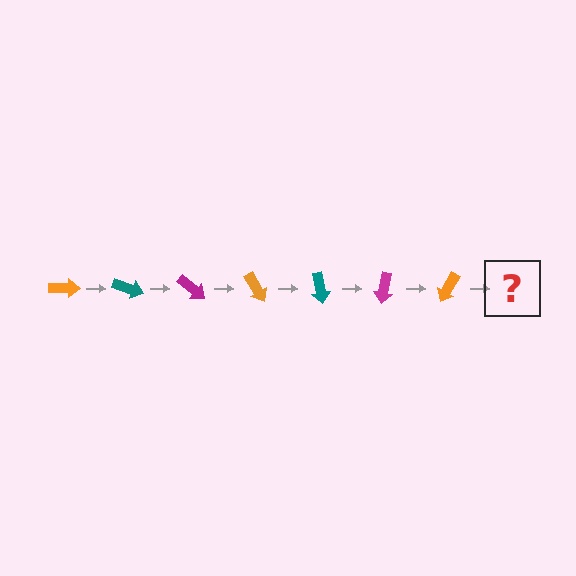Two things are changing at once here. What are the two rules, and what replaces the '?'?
The two rules are that it rotates 20 degrees each step and the color cycles through orange, teal, and magenta. The '?' should be a teal arrow, rotated 140 degrees from the start.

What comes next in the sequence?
The next element should be a teal arrow, rotated 140 degrees from the start.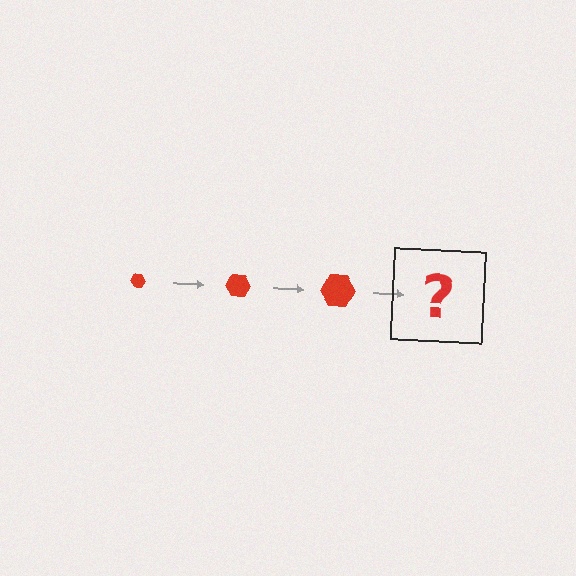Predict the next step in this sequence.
The next step is a red hexagon, larger than the previous one.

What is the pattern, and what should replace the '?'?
The pattern is that the hexagon gets progressively larger each step. The '?' should be a red hexagon, larger than the previous one.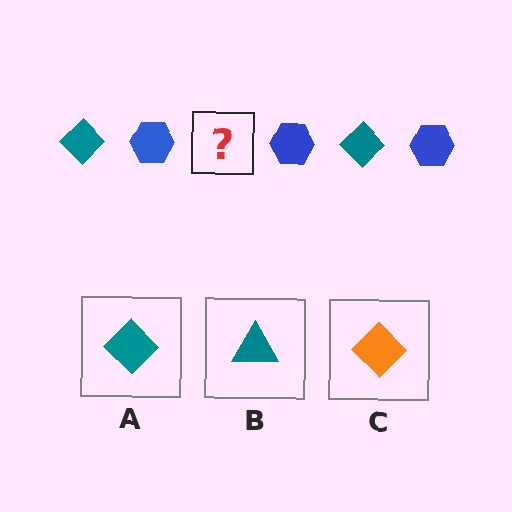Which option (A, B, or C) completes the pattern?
A.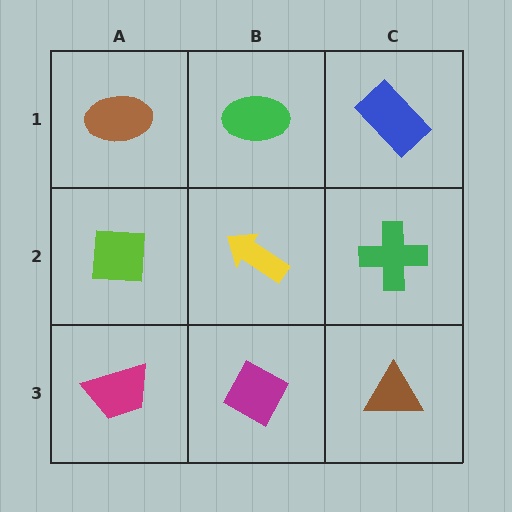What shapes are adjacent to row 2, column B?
A green ellipse (row 1, column B), a magenta diamond (row 3, column B), a lime square (row 2, column A), a green cross (row 2, column C).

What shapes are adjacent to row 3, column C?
A green cross (row 2, column C), a magenta diamond (row 3, column B).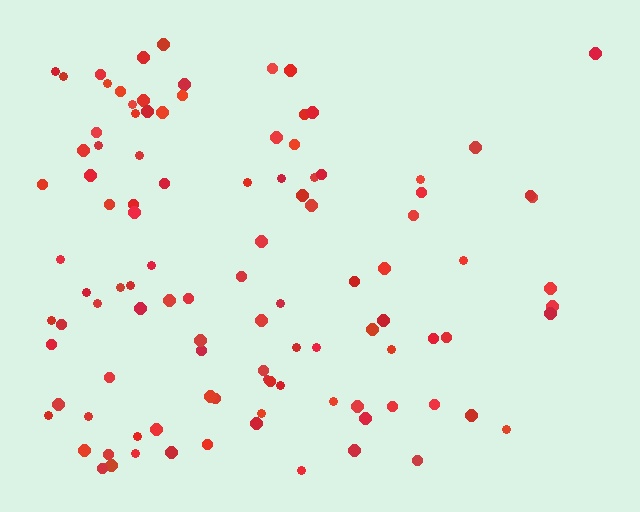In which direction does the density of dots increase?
From right to left, with the left side densest.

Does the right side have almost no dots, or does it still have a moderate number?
Still a moderate number, just noticeably fewer than the left.